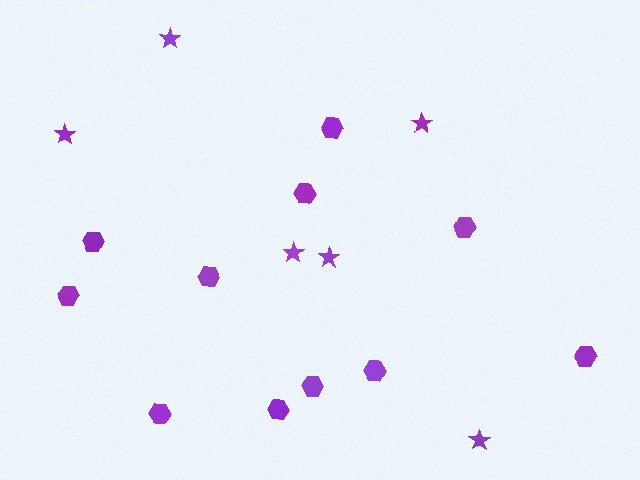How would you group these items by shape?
There are 2 groups: one group of hexagons (11) and one group of stars (6).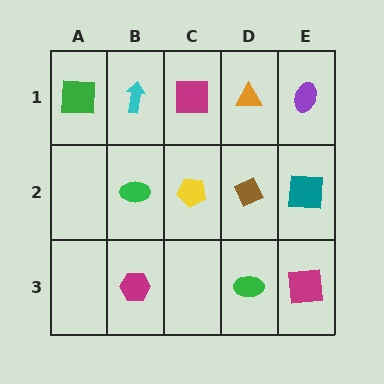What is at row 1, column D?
An orange triangle.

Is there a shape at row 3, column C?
No, that cell is empty.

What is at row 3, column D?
A green ellipse.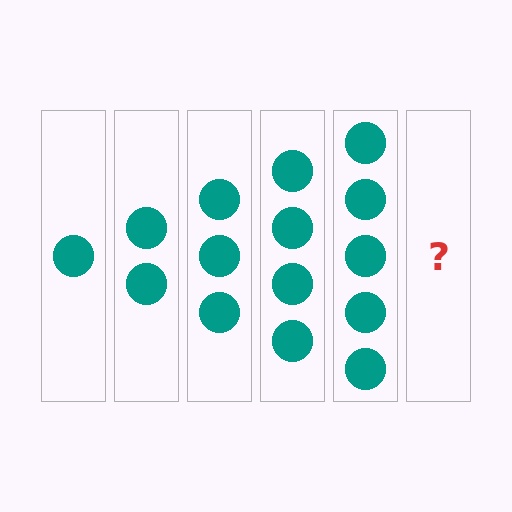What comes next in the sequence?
The next element should be 6 circles.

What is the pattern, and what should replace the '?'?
The pattern is that each step adds one more circle. The '?' should be 6 circles.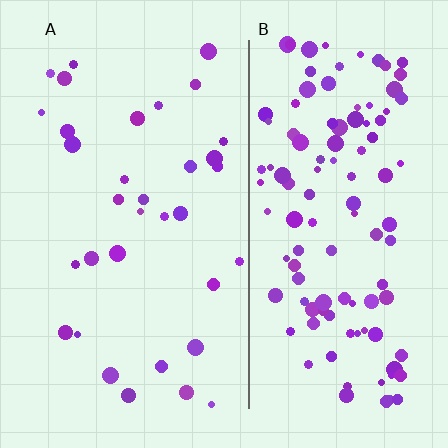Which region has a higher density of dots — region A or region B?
B (the right).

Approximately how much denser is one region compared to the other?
Approximately 3.5× — region B over region A.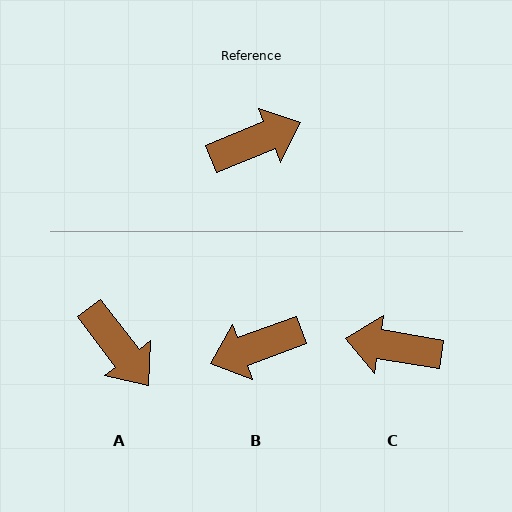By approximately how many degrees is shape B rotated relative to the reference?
Approximately 178 degrees counter-clockwise.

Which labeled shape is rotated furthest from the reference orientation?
B, about 178 degrees away.